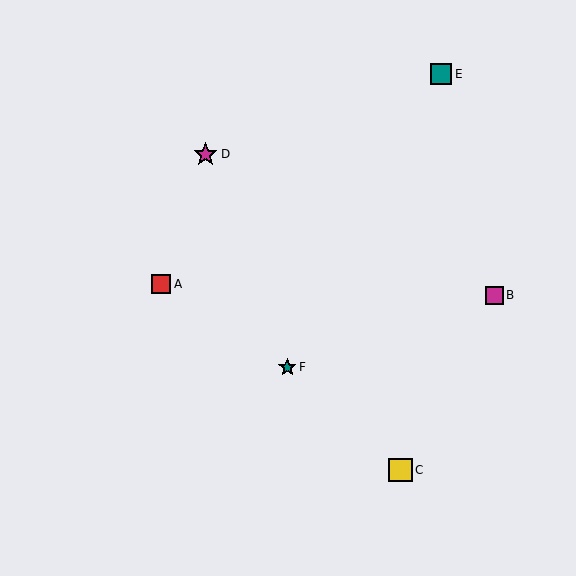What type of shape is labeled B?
Shape B is a magenta square.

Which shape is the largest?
The magenta star (labeled D) is the largest.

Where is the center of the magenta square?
The center of the magenta square is at (494, 295).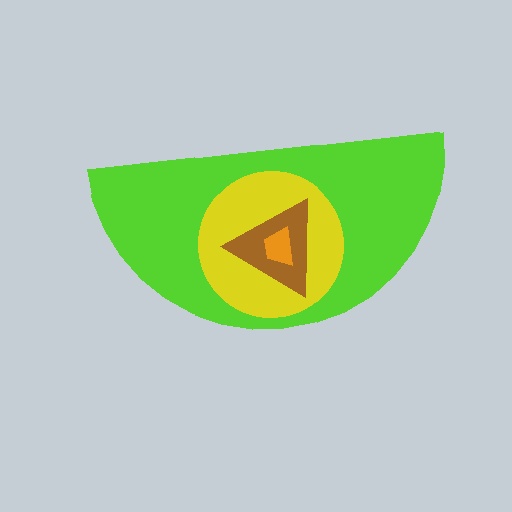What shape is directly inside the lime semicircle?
The yellow circle.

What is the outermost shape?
The lime semicircle.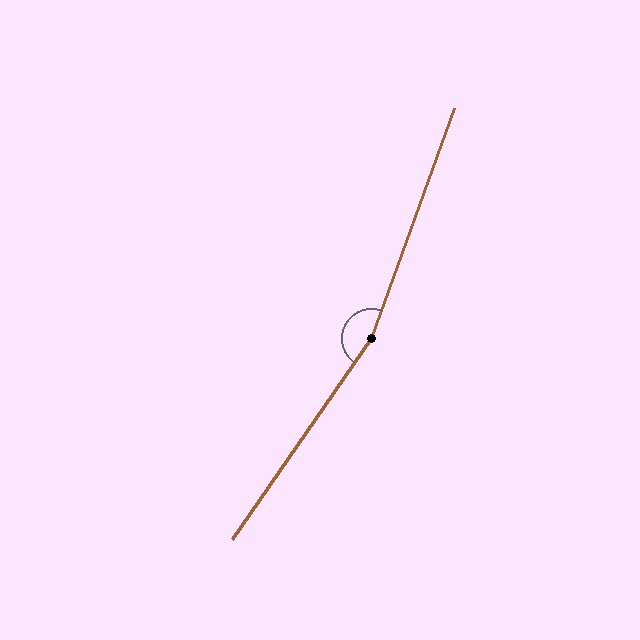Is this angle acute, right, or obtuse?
It is obtuse.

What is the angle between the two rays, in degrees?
Approximately 165 degrees.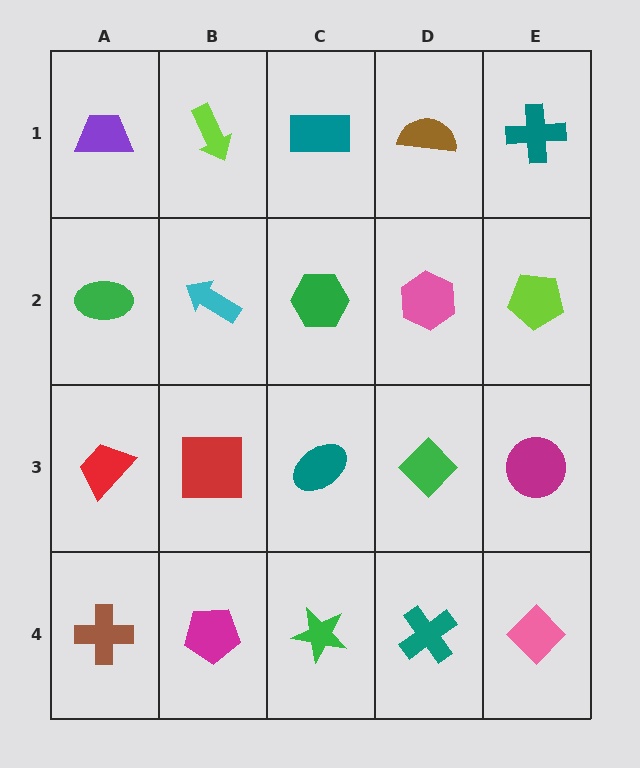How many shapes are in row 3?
5 shapes.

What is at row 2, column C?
A green hexagon.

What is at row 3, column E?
A magenta circle.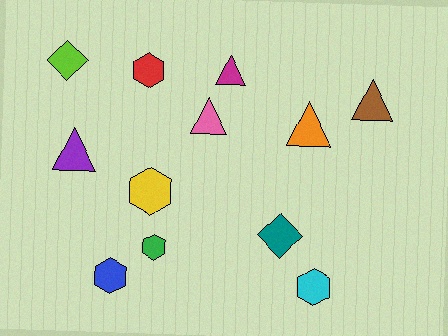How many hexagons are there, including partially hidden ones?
There are 5 hexagons.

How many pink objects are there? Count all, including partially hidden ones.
There is 1 pink object.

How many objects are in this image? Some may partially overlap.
There are 12 objects.